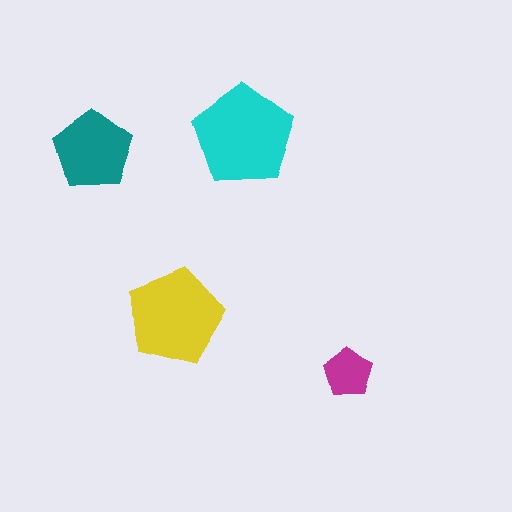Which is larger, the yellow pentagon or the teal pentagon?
The yellow one.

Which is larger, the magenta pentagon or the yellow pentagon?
The yellow one.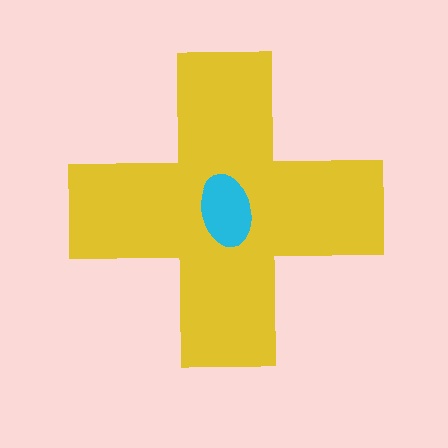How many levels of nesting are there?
2.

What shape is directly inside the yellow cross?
The cyan ellipse.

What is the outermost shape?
The yellow cross.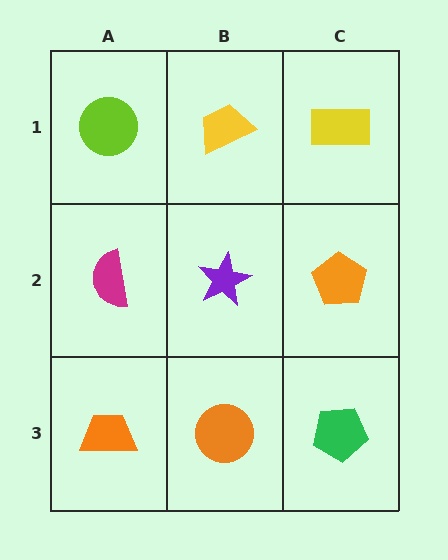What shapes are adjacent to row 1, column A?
A magenta semicircle (row 2, column A), a yellow trapezoid (row 1, column B).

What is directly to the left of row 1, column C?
A yellow trapezoid.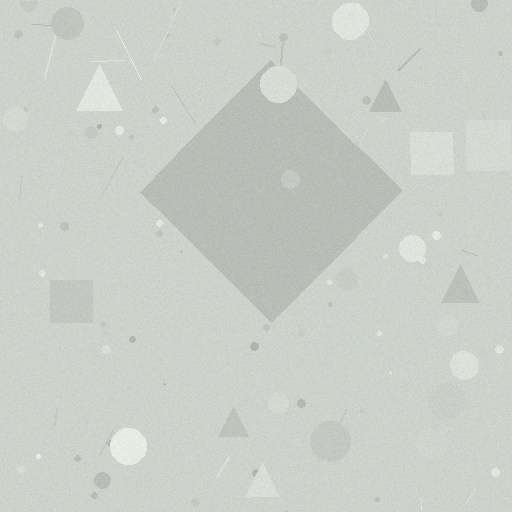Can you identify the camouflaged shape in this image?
The camouflaged shape is a diamond.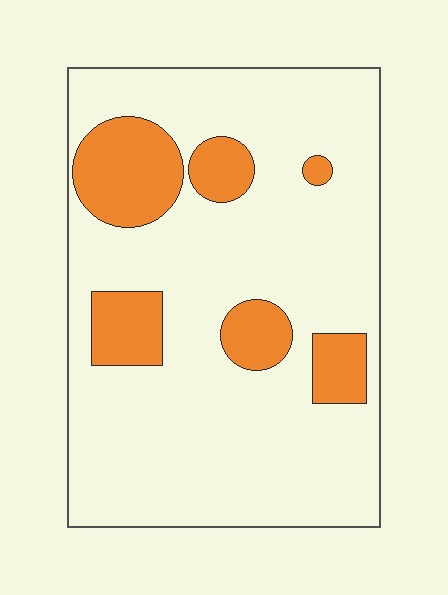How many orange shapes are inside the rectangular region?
6.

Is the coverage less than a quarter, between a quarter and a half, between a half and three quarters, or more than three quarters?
Less than a quarter.